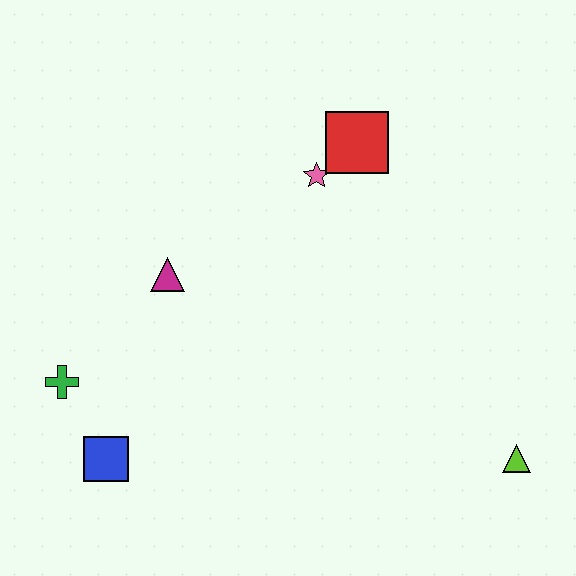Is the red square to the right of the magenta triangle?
Yes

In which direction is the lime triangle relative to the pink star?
The lime triangle is below the pink star.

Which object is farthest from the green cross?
The lime triangle is farthest from the green cross.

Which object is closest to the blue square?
The green cross is closest to the blue square.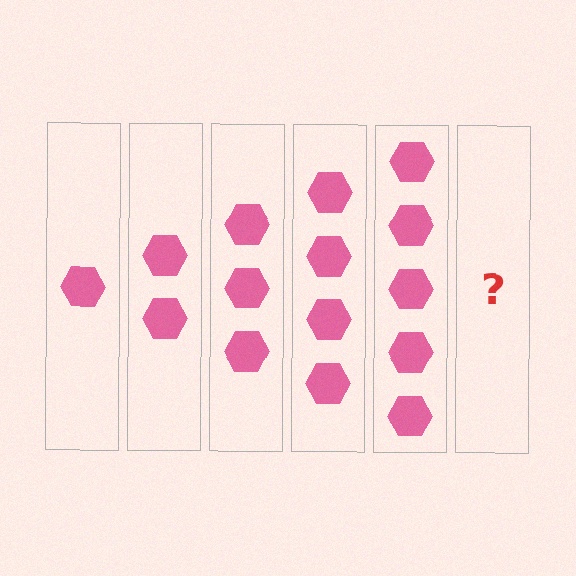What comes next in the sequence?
The next element should be 6 hexagons.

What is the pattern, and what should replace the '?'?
The pattern is that each step adds one more hexagon. The '?' should be 6 hexagons.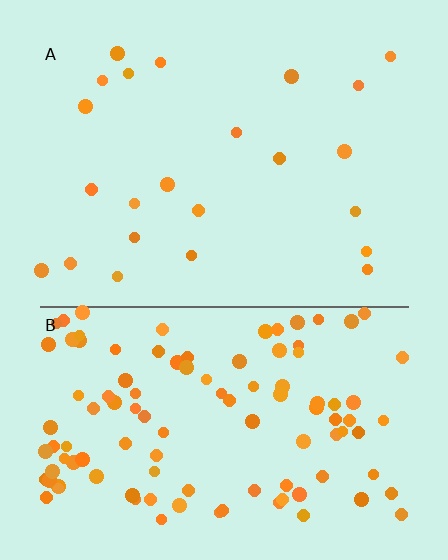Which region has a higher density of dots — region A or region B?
B (the bottom).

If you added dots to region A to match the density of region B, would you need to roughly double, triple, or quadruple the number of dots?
Approximately quadruple.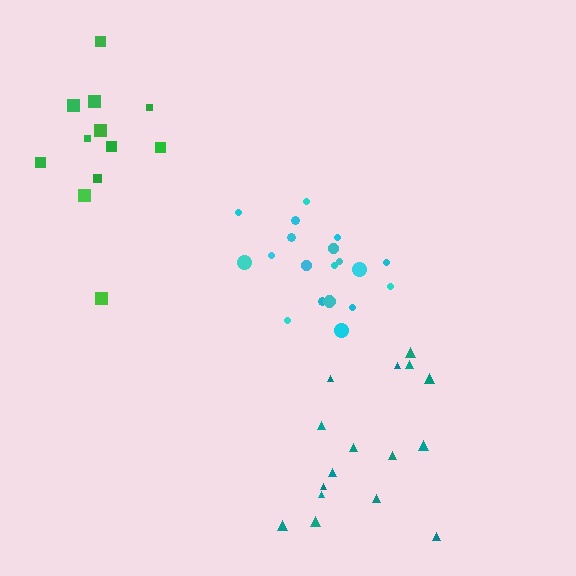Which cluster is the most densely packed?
Cyan.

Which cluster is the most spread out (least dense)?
Teal.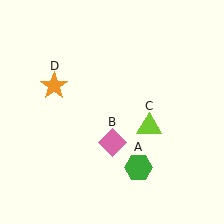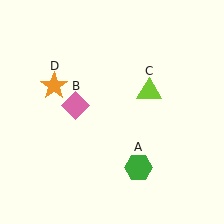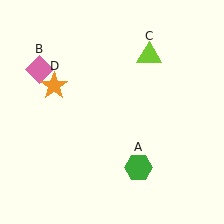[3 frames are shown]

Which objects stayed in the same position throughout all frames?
Green hexagon (object A) and orange star (object D) remained stationary.